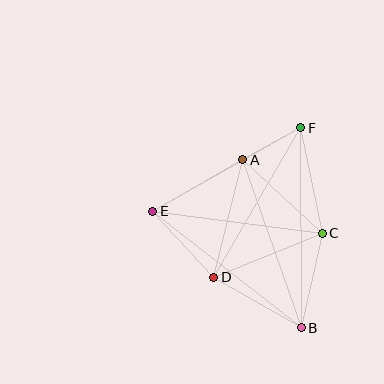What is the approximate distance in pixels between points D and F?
The distance between D and F is approximately 173 pixels.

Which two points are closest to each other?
Points A and F are closest to each other.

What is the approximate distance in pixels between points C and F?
The distance between C and F is approximately 108 pixels.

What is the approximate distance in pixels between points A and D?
The distance between A and D is approximately 121 pixels.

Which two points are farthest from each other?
Points B and F are farthest from each other.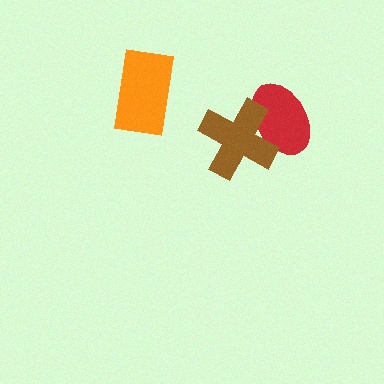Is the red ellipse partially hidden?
Yes, it is partially covered by another shape.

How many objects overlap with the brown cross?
1 object overlaps with the brown cross.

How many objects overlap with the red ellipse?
1 object overlaps with the red ellipse.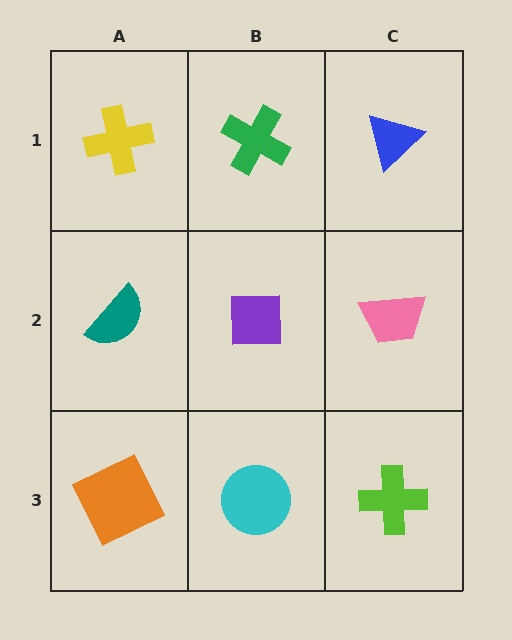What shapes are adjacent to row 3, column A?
A teal semicircle (row 2, column A), a cyan circle (row 3, column B).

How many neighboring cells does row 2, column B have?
4.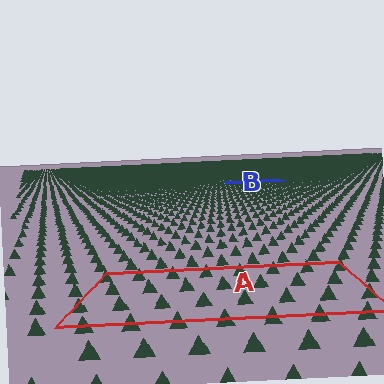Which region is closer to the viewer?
Region A is closer. The texture elements there are larger and more spread out.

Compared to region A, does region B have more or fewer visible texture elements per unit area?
Region B has more texture elements per unit area — they are packed more densely because it is farther away.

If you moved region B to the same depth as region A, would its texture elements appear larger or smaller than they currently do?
They would appear larger. At a closer depth, the same texture elements are projected at a bigger on-screen size.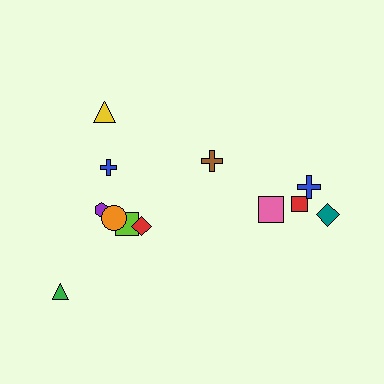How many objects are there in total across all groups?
There are 12 objects.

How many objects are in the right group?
There are 5 objects.